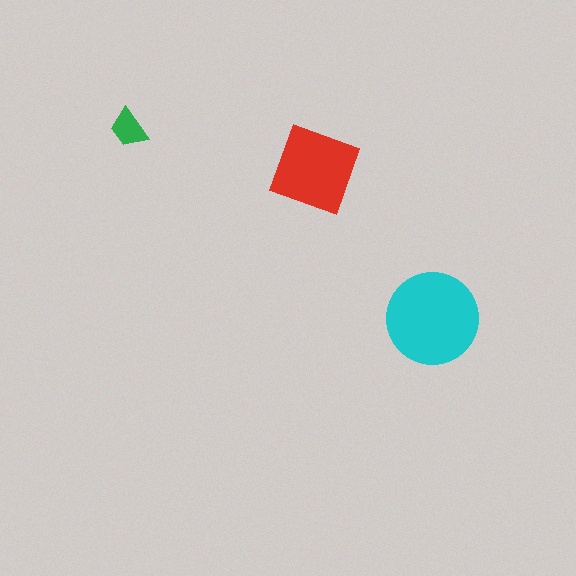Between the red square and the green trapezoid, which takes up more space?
The red square.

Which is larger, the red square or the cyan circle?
The cyan circle.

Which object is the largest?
The cyan circle.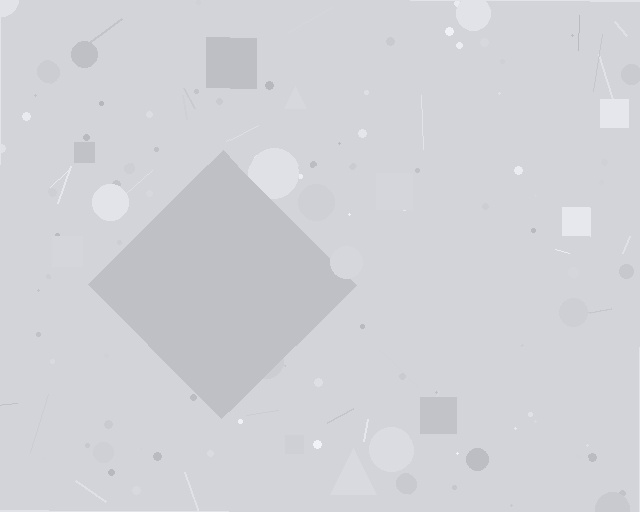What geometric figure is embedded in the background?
A diamond is embedded in the background.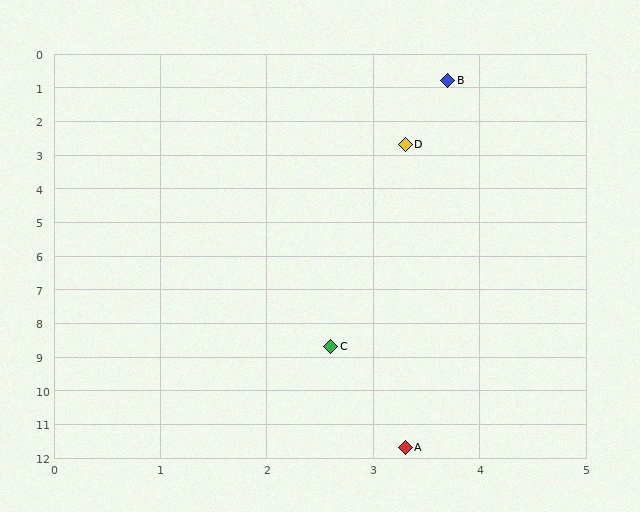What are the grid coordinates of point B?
Point B is at approximately (3.7, 0.8).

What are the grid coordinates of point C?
Point C is at approximately (2.6, 8.7).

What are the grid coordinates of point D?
Point D is at approximately (3.3, 2.7).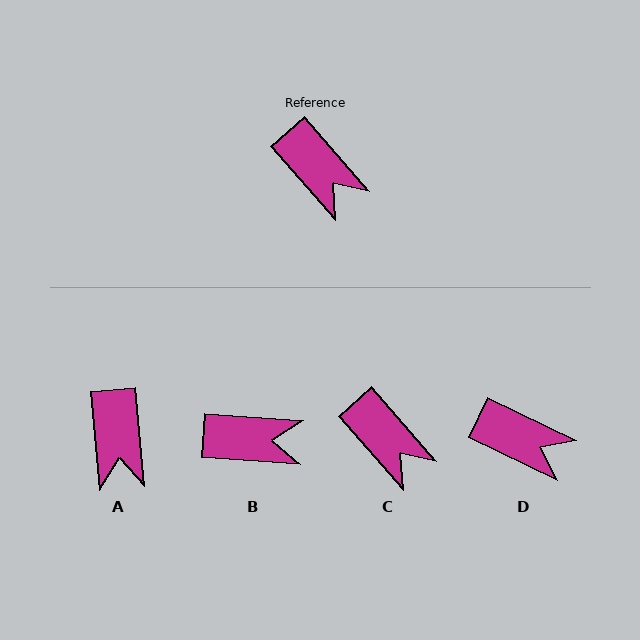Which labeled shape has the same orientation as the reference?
C.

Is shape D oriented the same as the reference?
No, it is off by about 23 degrees.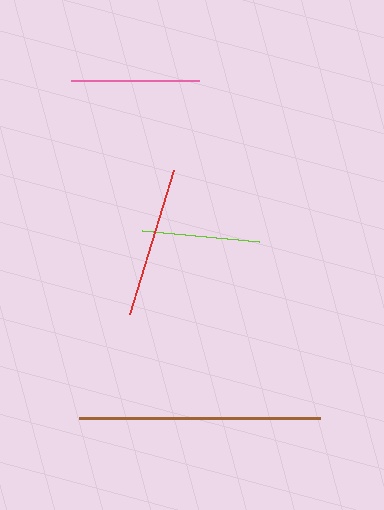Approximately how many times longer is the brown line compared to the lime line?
The brown line is approximately 2.1 times the length of the lime line.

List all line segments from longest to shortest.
From longest to shortest: brown, red, pink, lime.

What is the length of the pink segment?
The pink segment is approximately 128 pixels long.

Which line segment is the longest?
The brown line is the longest at approximately 241 pixels.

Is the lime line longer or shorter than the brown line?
The brown line is longer than the lime line.